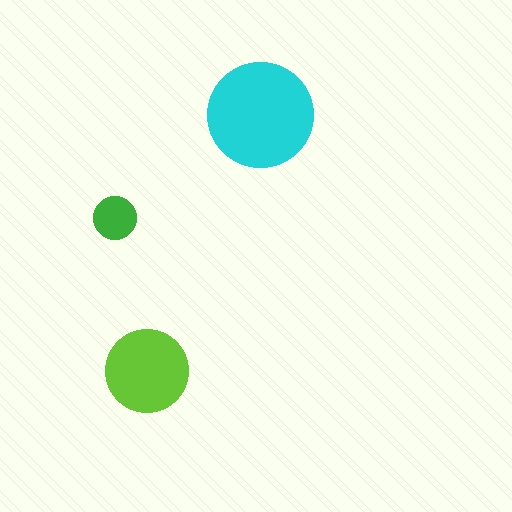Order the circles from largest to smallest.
the cyan one, the lime one, the green one.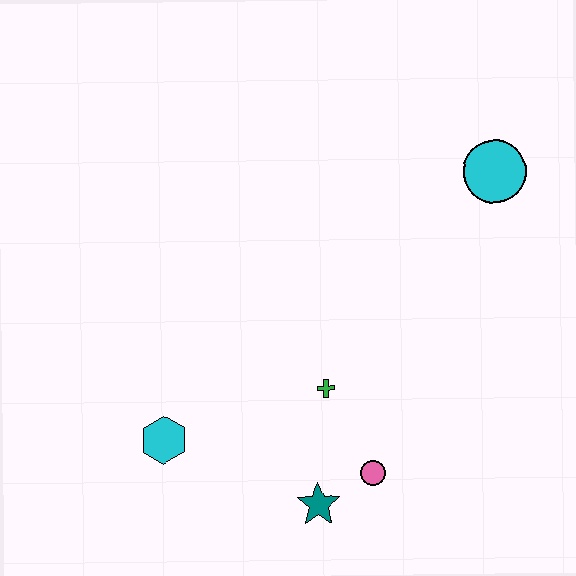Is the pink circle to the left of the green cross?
No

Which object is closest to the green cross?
The pink circle is closest to the green cross.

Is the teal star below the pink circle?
Yes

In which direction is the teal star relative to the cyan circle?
The teal star is below the cyan circle.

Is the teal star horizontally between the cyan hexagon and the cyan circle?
Yes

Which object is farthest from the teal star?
The cyan circle is farthest from the teal star.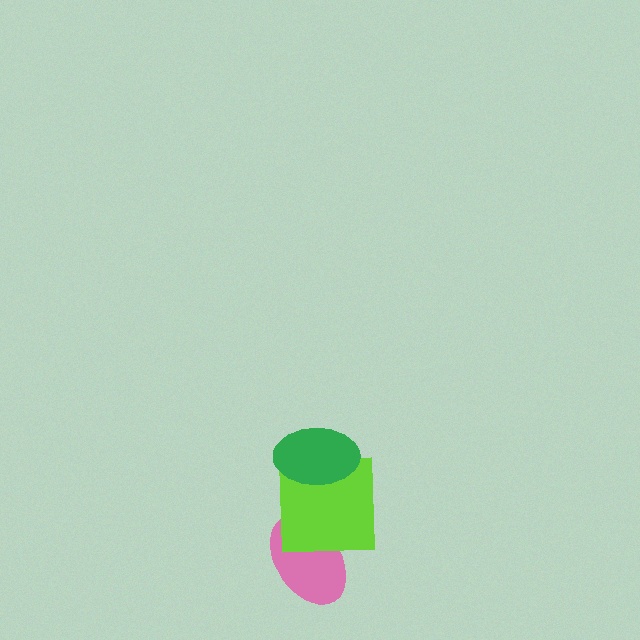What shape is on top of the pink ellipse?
The lime square is on top of the pink ellipse.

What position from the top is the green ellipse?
The green ellipse is 1st from the top.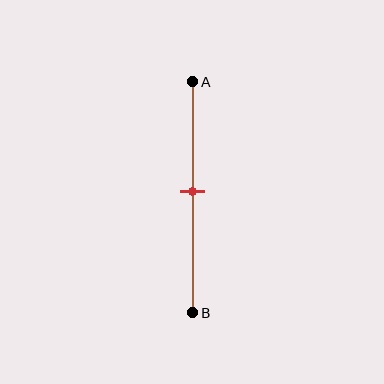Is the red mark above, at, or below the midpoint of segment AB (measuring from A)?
The red mark is approximately at the midpoint of segment AB.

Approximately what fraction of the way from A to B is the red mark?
The red mark is approximately 50% of the way from A to B.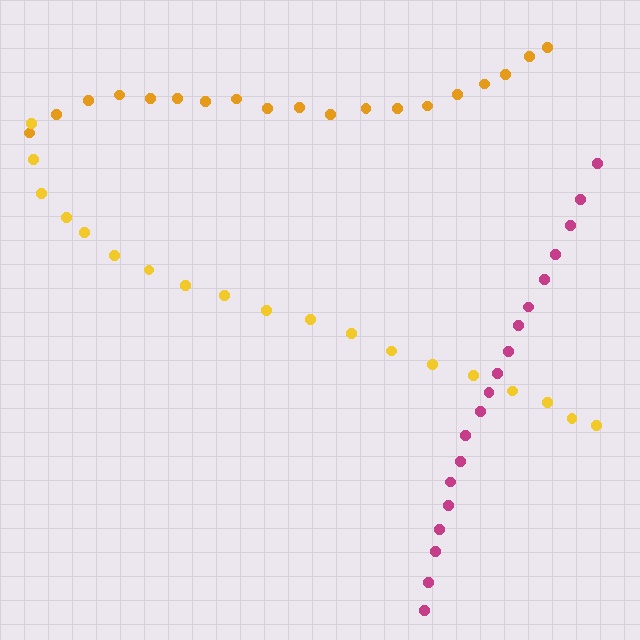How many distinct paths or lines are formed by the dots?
There are 3 distinct paths.